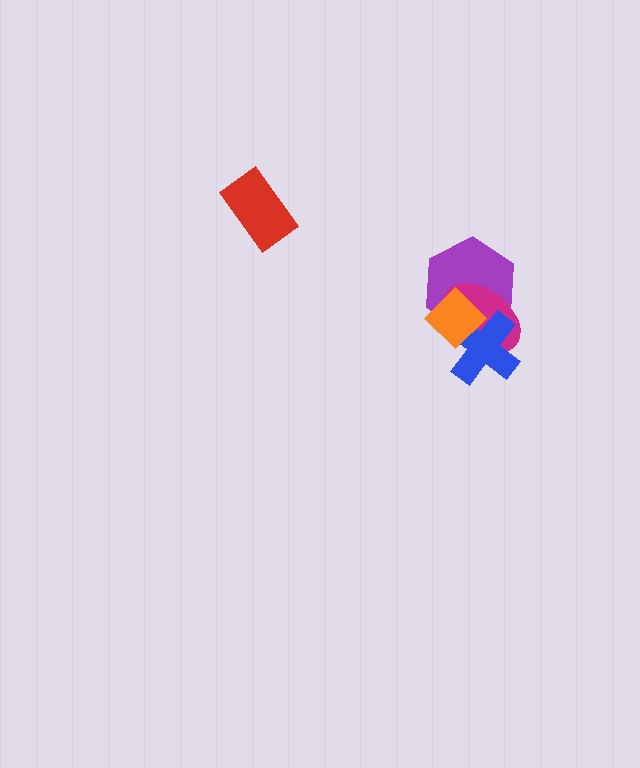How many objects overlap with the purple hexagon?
3 objects overlap with the purple hexagon.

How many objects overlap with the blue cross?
3 objects overlap with the blue cross.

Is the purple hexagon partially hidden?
Yes, it is partially covered by another shape.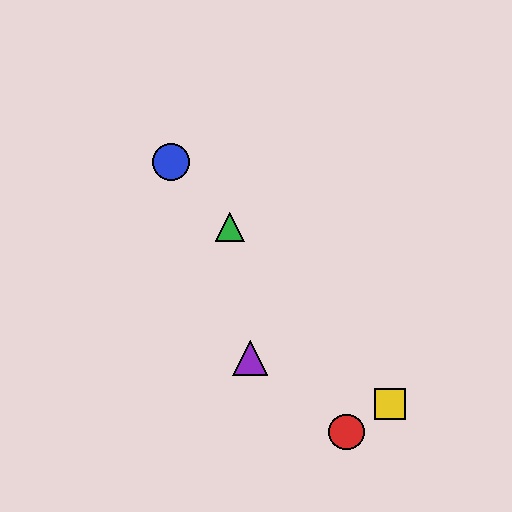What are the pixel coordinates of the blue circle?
The blue circle is at (171, 162).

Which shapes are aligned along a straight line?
The blue circle, the green triangle, the yellow square are aligned along a straight line.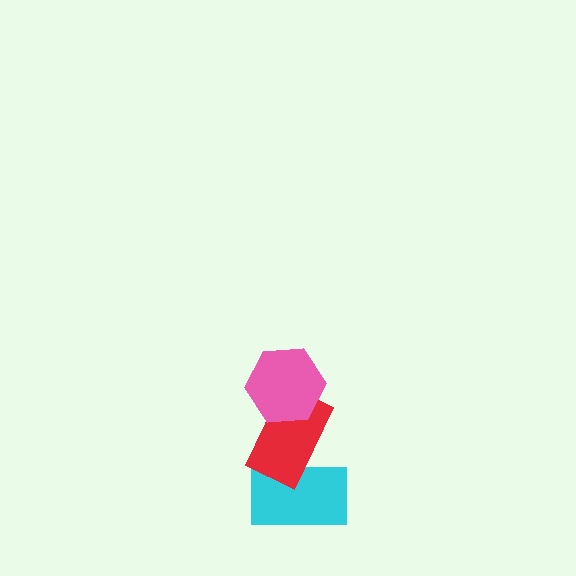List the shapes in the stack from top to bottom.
From top to bottom: the pink hexagon, the red rectangle, the cyan rectangle.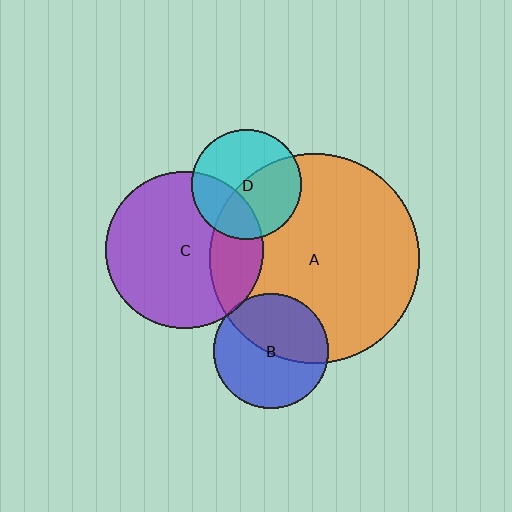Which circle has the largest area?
Circle A (orange).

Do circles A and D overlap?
Yes.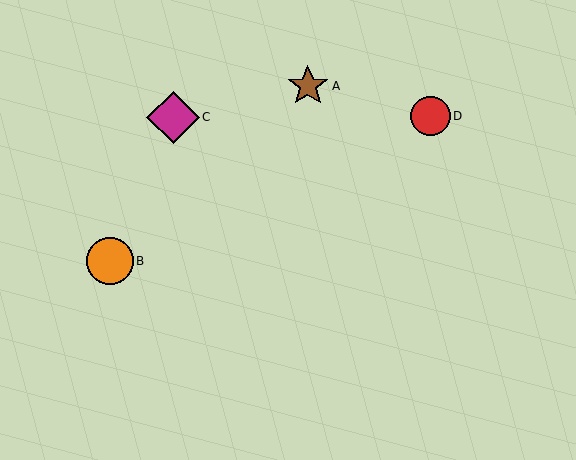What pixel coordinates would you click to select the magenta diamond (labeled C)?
Click at (173, 117) to select the magenta diamond C.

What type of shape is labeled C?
Shape C is a magenta diamond.